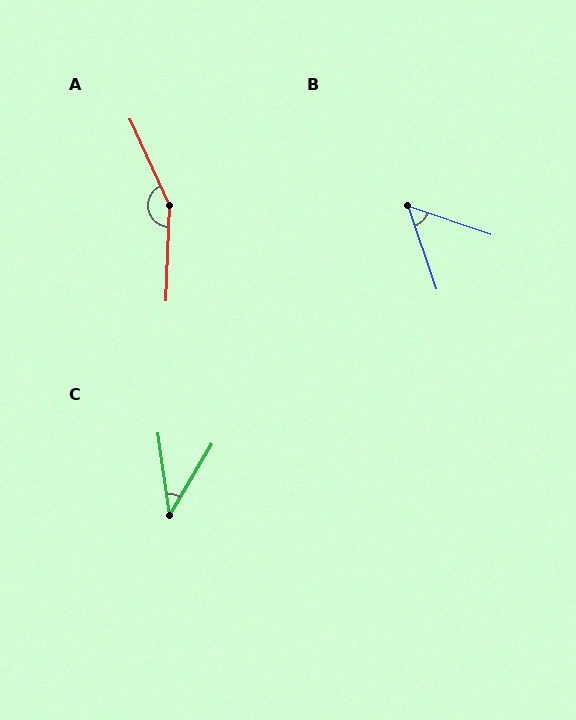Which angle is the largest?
A, at approximately 153 degrees.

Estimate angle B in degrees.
Approximately 52 degrees.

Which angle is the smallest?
C, at approximately 39 degrees.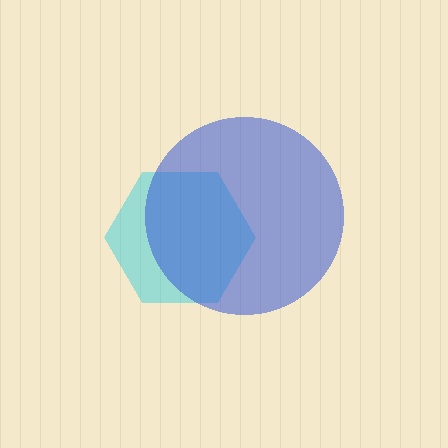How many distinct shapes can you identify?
There are 2 distinct shapes: a cyan hexagon, a blue circle.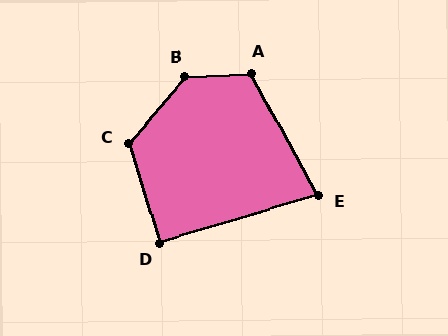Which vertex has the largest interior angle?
B, at approximately 134 degrees.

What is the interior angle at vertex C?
Approximately 122 degrees (obtuse).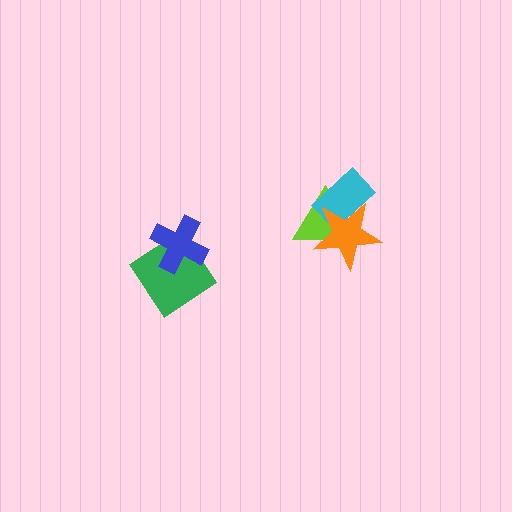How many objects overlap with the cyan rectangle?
2 objects overlap with the cyan rectangle.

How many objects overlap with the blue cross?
1 object overlaps with the blue cross.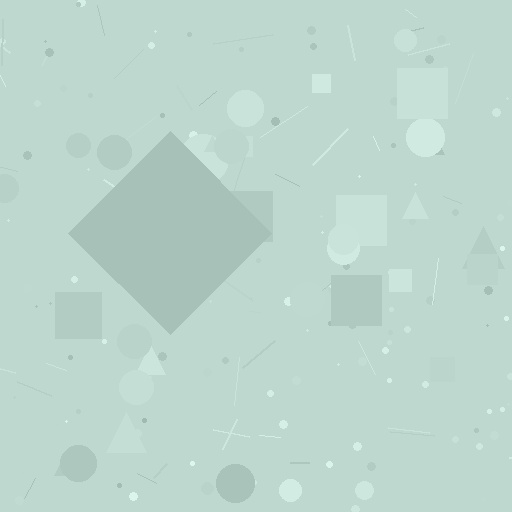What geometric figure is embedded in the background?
A diamond is embedded in the background.